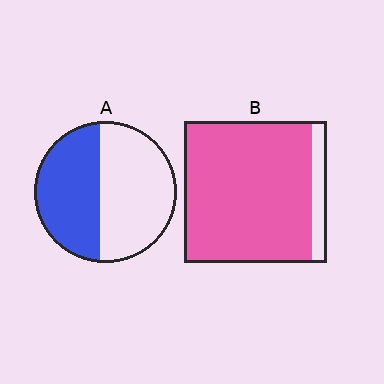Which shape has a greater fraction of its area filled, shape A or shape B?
Shape B.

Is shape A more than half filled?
No.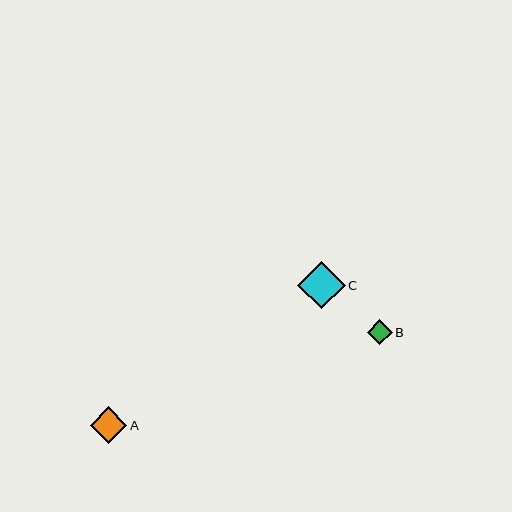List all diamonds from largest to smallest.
From largest to smallest: C, A, B.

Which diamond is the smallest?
Diamond B is the smallest with a size of approximately 25 pixels.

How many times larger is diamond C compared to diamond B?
Diamond C is approximately 1.9 times the size of diamond B.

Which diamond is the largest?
Diamond C is the largest with a size of approximately 47 pixels.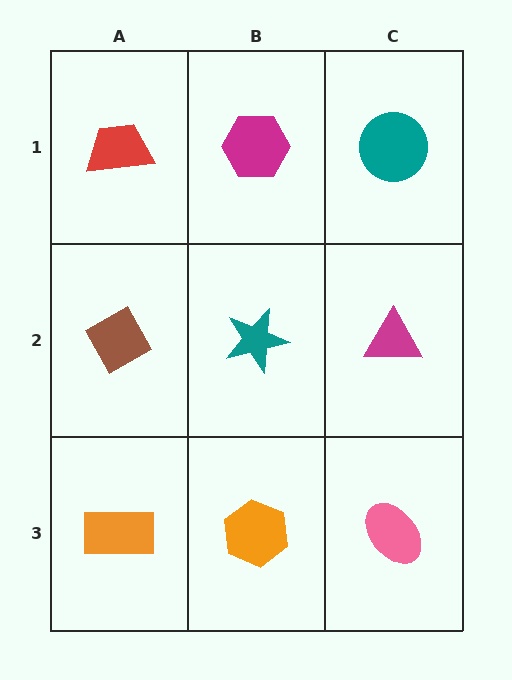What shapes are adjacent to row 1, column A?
A brown diamond (row 2, column A), a magenta hexagon (row 1, column B).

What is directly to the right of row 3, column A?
An orange hexagon.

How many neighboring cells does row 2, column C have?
3.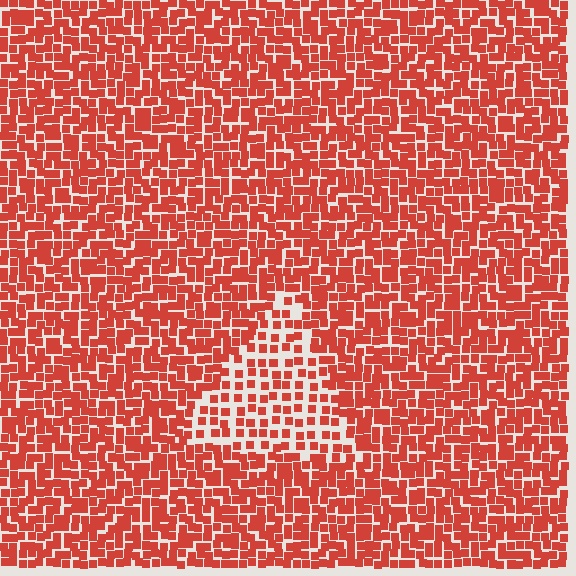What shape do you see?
I see a triangle.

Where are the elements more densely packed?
The elements are more densely packed outside the triangle boundary.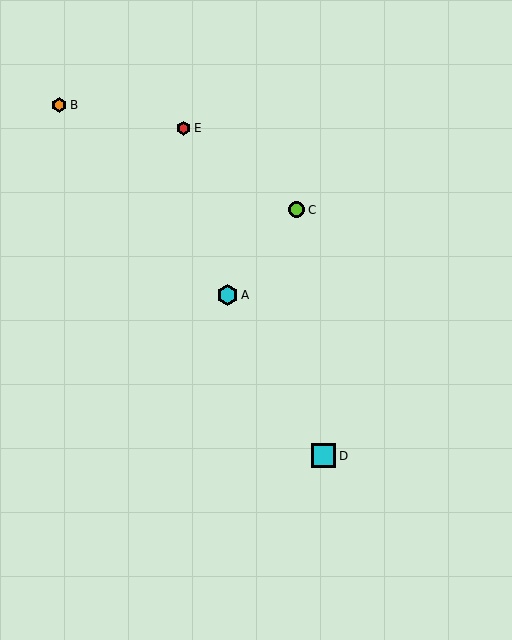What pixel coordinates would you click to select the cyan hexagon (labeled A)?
Click at (228, 295) to select the cyan hexagon A.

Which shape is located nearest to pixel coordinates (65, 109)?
The orange hexagon (labeled B) at (59, 105) is nearest to that location.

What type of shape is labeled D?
Shape D is a cyan square.